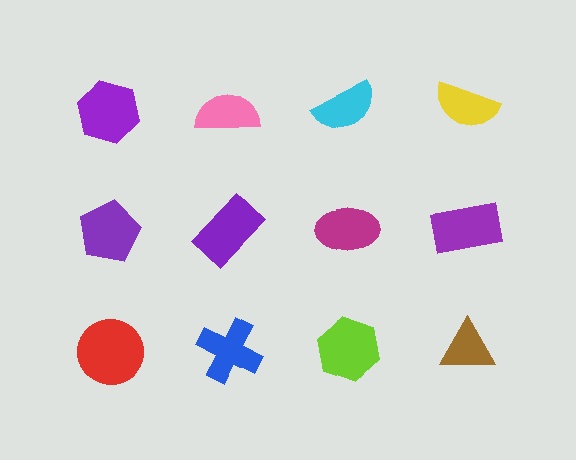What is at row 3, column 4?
A brown triangle.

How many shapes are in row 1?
4 shapes.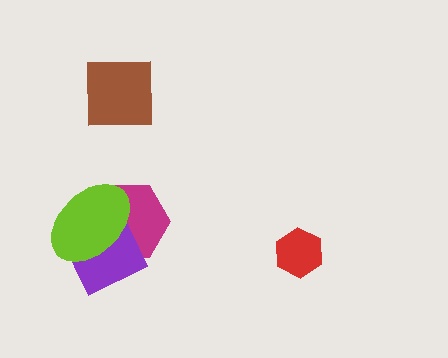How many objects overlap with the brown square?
0 objects overlap with the brown square.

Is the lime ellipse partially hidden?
No, no other shape covers it.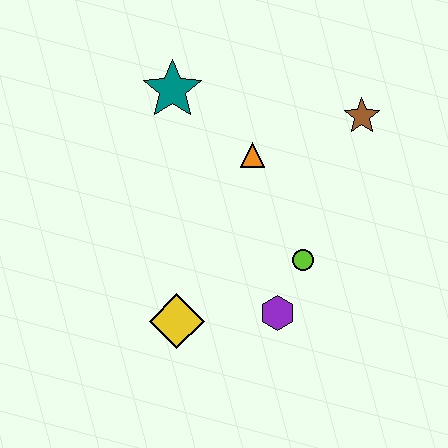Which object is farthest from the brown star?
The yellow diamond is farthest from the brown star.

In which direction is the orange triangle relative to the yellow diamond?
The orange triangle is above the yellow diamond.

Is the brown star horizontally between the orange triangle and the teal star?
No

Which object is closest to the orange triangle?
The teal star is closest to the orange triangle.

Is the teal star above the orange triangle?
Yes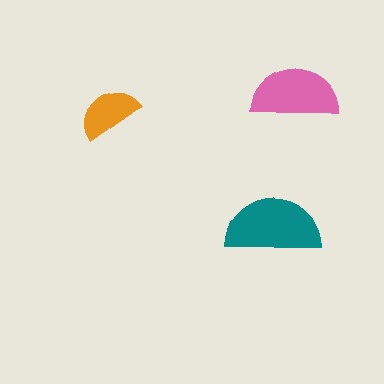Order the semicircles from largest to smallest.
the teal one, the pink one, the orange one.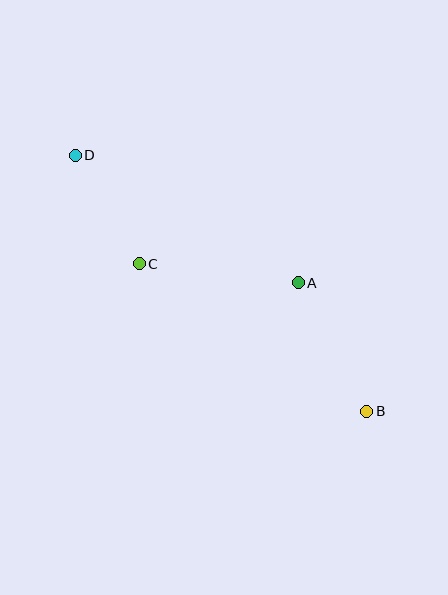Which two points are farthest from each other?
Points B and D are farthest from each other.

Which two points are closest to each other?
Points C and D are closest to each other.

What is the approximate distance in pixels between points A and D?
The distance between A and D is approximately 257 pixels.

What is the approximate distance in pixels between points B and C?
The distance between B and C is approximately 271 pixels.